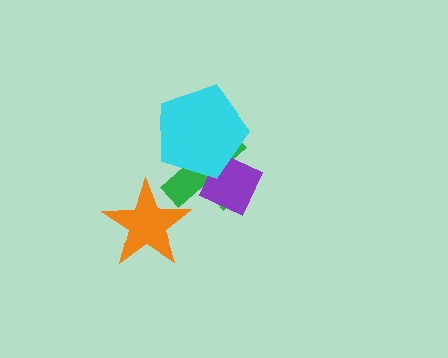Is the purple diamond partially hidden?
Yes, it is partially covered by another shape.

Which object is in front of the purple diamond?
The cyan pentagon is in front of the purple diamond.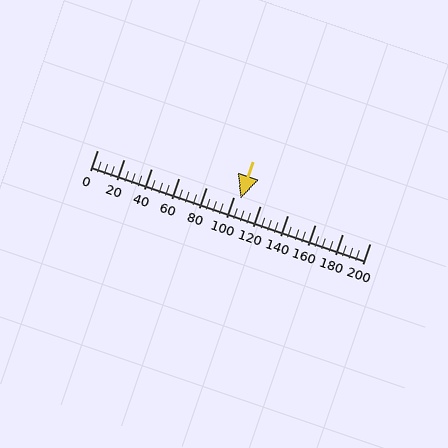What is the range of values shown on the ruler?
The ruler shows values from 0 to 200.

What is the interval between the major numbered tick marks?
The major tick marks are spaced 20 units apart.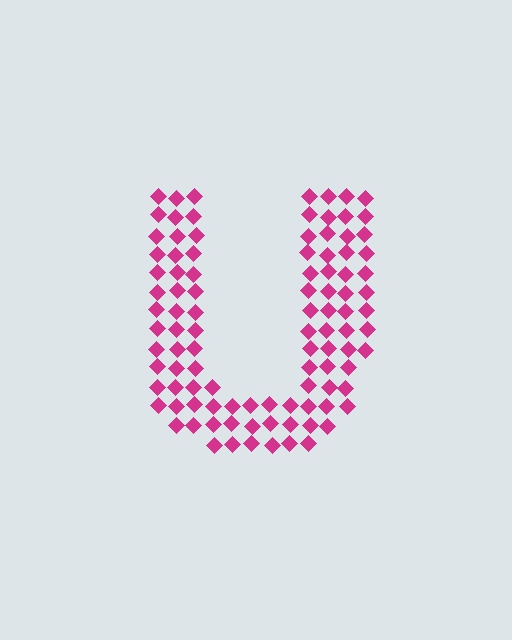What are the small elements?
The small elements are diamonds.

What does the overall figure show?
The overall figure shows the letter U.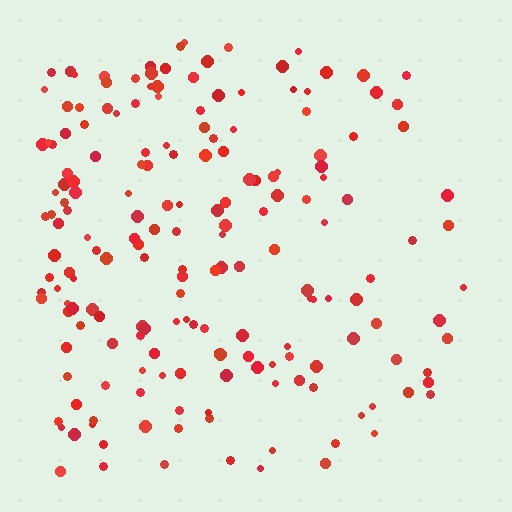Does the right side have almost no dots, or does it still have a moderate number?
Still a moderate number, just noticeably fewer than the left.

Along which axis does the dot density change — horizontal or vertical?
Horizontal.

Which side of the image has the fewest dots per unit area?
The right.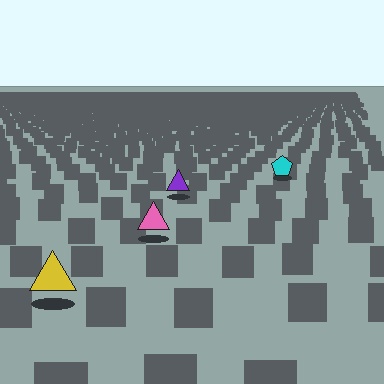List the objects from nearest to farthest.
From nearest to farthest: the yellow triangle, the pink triangle, the purple triangle, the cyan pentagon.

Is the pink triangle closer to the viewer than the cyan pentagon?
Yes. The pink triangle is closer — you can tell from the texture gradient: the ground texture is coarser near it.